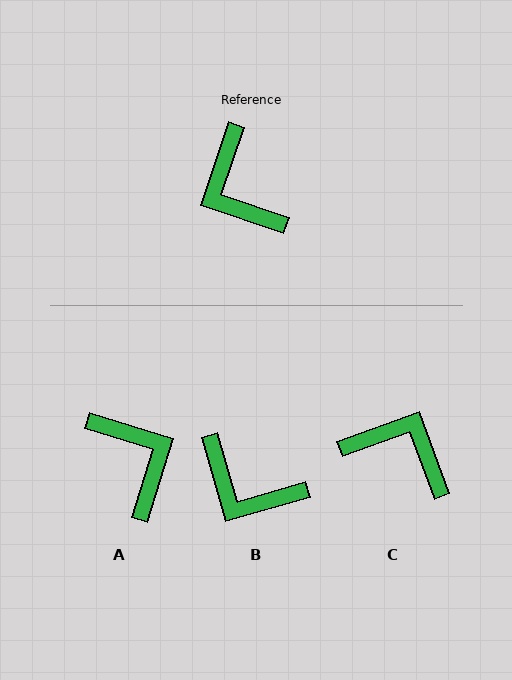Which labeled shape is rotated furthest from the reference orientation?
A, about 178 degrees away.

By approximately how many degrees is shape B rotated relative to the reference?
Approximately 34 degrees counter-clockwise.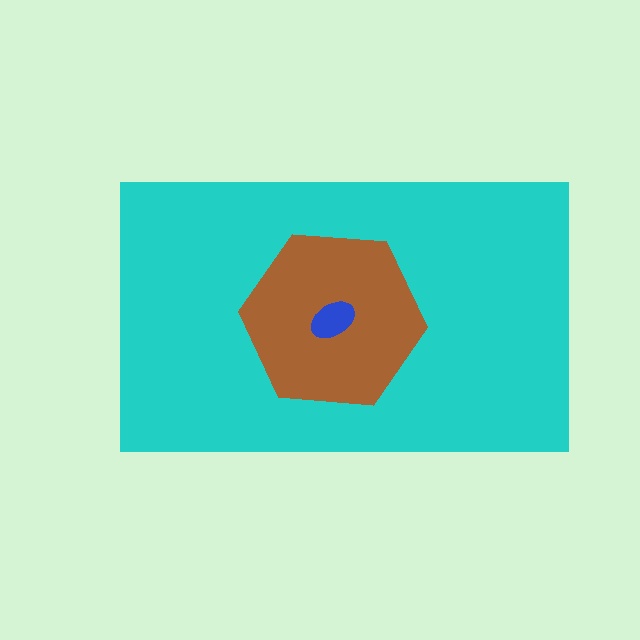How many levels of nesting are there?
3.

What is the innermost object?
The blue ellipse.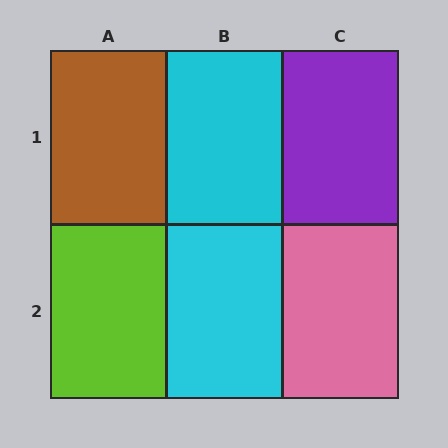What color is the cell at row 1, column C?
Purple.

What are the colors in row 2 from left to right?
Lime, cyan, pink.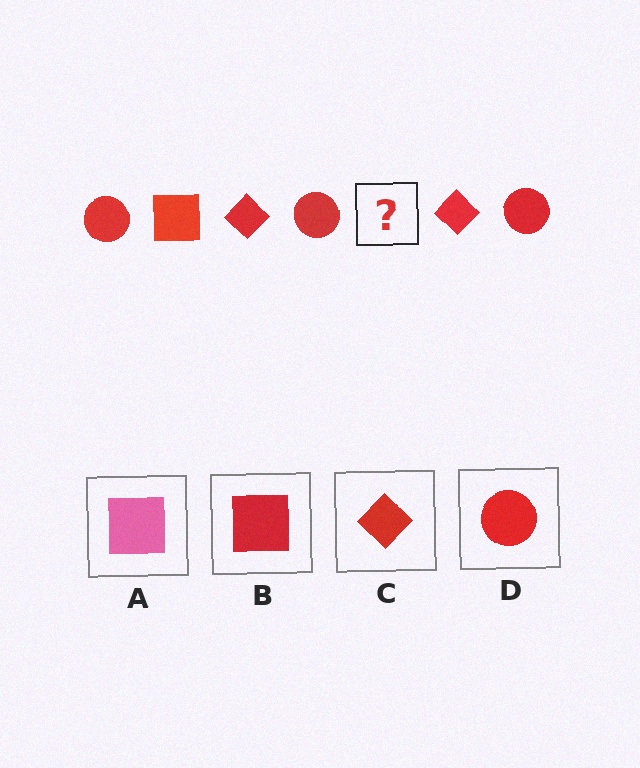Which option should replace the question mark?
Option B.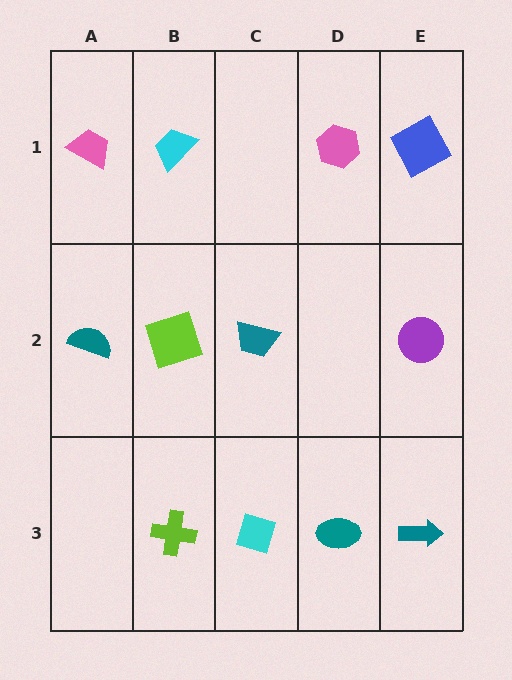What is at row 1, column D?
A pink hexagon.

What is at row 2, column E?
A purple circle.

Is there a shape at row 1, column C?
No, that cell is empty.